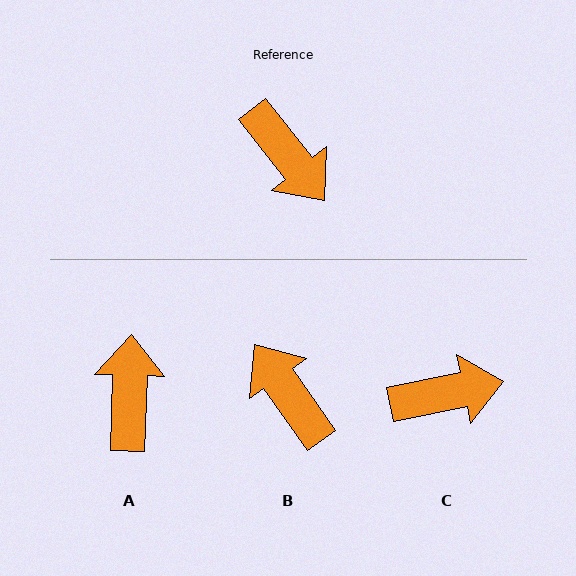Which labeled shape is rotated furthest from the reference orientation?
B, about 176 degrees away.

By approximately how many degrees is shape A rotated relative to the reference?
Approximately 140 degrees counter-clockwise.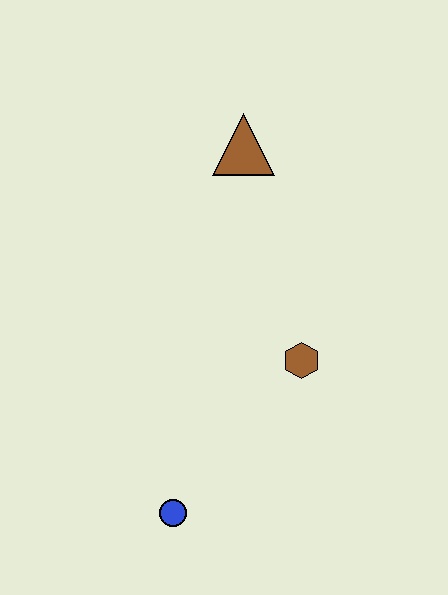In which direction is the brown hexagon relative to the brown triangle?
The brown hexagon is below the brown triangle.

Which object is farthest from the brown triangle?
The blue circle is farthest from the brown triangle.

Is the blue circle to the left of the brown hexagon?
Yes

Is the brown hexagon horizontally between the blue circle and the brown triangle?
No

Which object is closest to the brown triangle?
The brown hexagon is closest to the brown triangle.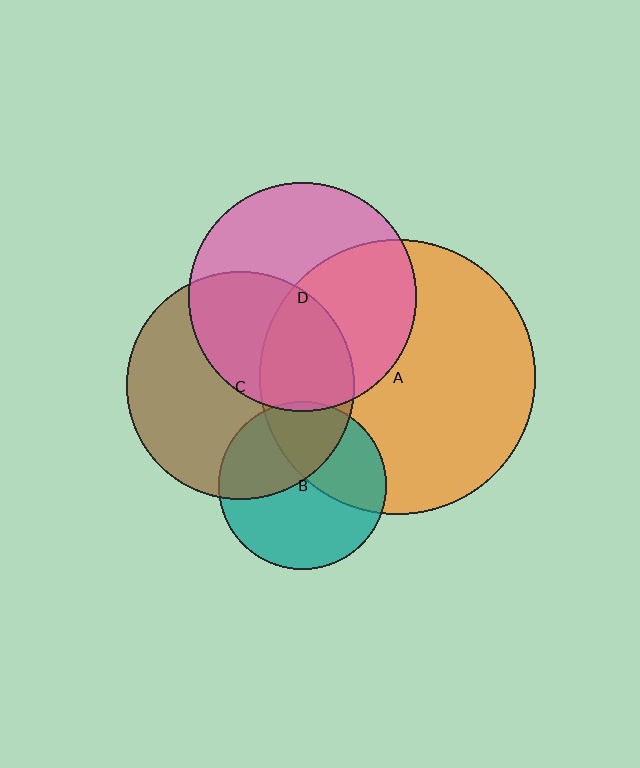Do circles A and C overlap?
Yes.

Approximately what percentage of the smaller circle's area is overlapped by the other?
Approximately 30%.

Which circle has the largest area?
Circle A (orange).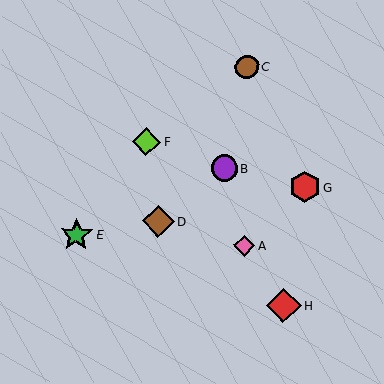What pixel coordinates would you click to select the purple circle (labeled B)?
Click at (225, 168) to select the purple circle B.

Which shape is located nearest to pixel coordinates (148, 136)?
The lime diamond (labeled F) at (146, 142) is nearest to that location.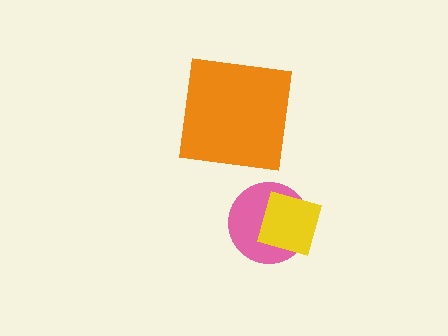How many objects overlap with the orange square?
0 objects overlap with the orange square.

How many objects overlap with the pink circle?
1 object overlaps with the pink circle.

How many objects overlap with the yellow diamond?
1 object overlaps with the yellow diamond.